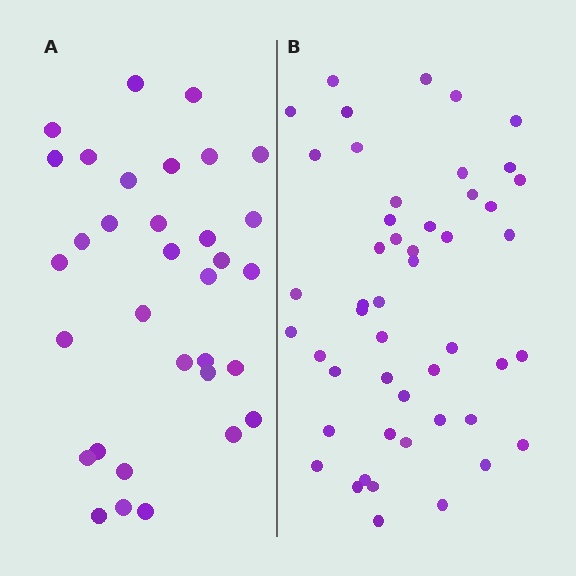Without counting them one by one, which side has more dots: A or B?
Region B (the right region) has more dots.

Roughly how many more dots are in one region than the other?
Region B has approximately 15 more dots than region A.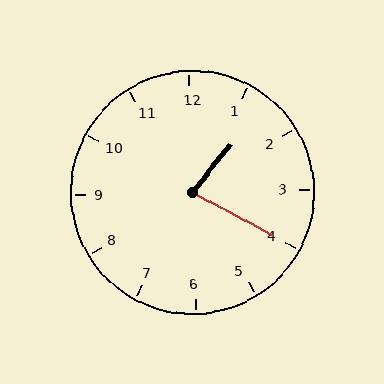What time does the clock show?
1:20.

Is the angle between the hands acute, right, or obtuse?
It is acute.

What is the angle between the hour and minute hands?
Approximately 80 degrees.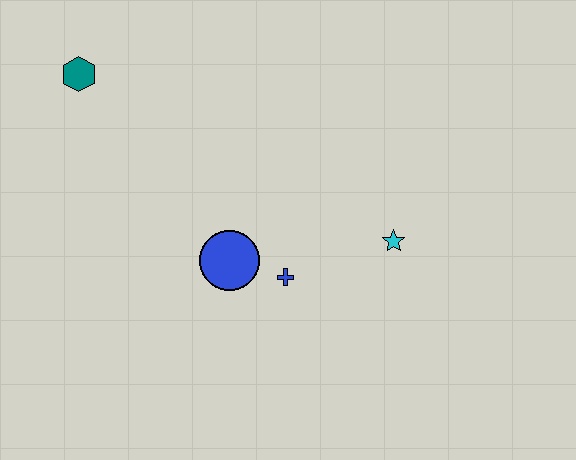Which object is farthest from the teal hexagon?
The cyan star is farthest from the teal hexagon.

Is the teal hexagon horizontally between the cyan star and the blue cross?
No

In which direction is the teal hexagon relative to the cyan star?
The teal hexagon is to the left of the cyan star.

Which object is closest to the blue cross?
The blue circle is closest to the blue cross.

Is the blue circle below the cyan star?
Yes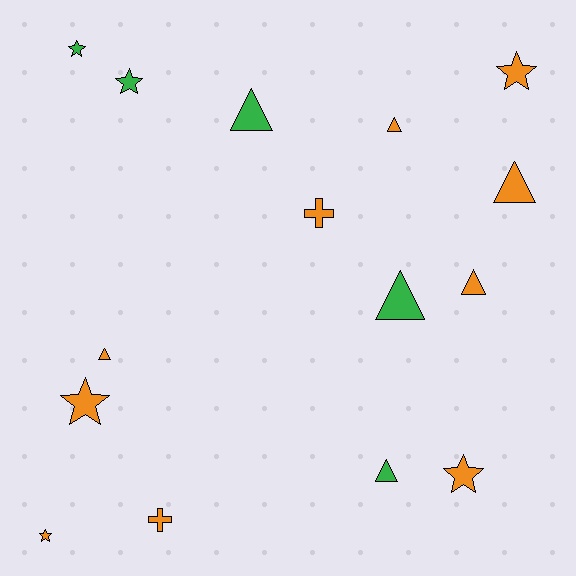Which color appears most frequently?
Orange, with 10 objects.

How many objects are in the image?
There are 15 objects.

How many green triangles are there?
There are 3 green triangles.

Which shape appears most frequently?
Triangle, with 7 objects.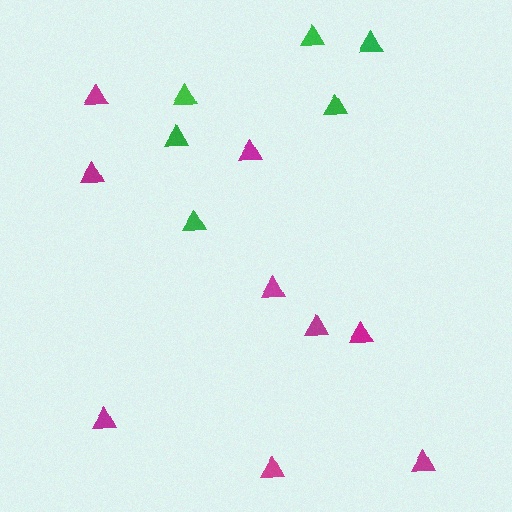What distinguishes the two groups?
There are 2 groups: one group of magenta triangles (9) and one group of green triangles (6).